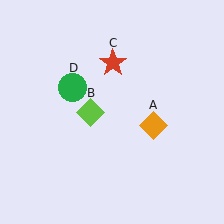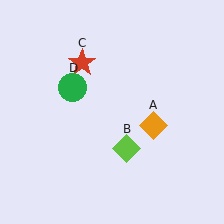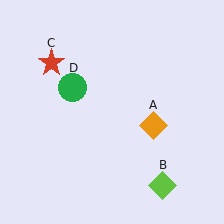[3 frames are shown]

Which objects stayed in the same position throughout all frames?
Orange diamond (object A) and green circle (object D) remained stationary.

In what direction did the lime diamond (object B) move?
The lime diamond (object B) moved down and to the right.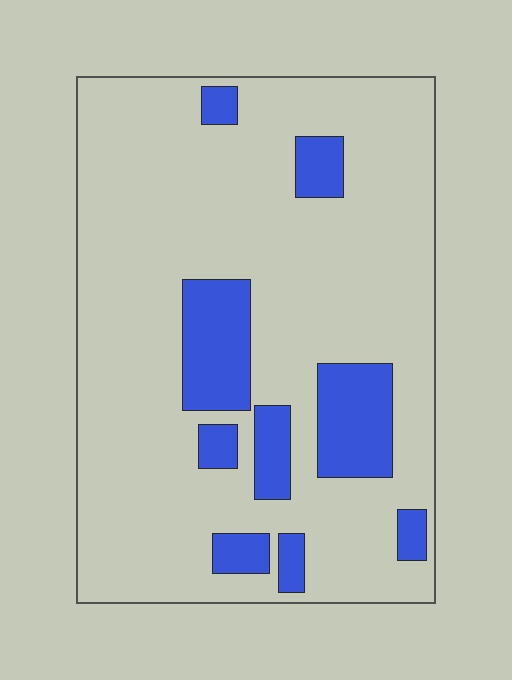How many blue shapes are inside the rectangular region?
9.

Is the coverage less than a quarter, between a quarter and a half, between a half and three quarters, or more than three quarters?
Less than a quarter.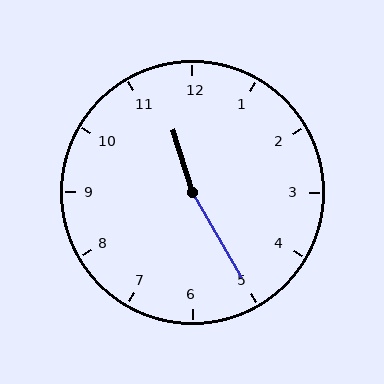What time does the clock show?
11:25.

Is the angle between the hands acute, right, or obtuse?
It is obtuse.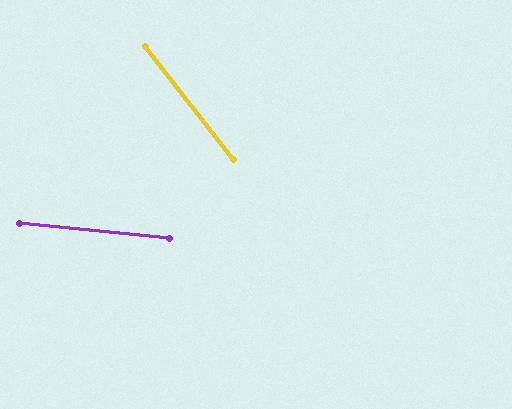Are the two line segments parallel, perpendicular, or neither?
Neither parallel nor perpendicular — they differ by about 46°.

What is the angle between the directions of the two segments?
Approximately 46 degrees.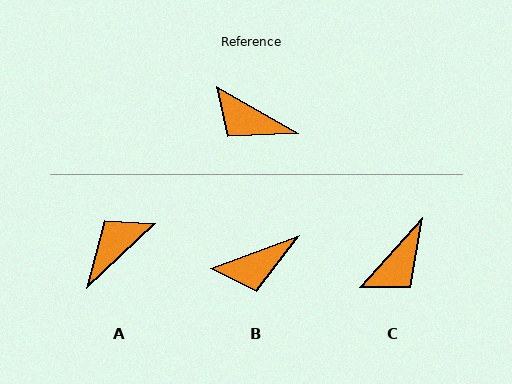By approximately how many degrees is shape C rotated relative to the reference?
Approximately 78 degrees counter-clockwise.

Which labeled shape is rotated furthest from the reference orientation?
A, about 107 degrees away.